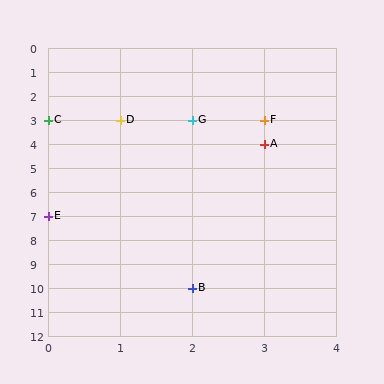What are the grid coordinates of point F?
Point F is at grid coordinates (3, 3).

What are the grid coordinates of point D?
Point D is at grid coordinates (1, 3).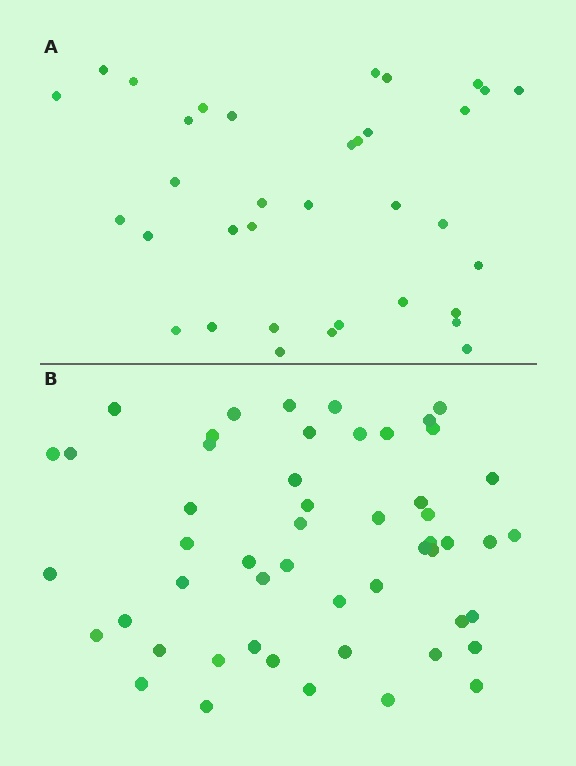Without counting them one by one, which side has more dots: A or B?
Region B (the bottom region) has more dots.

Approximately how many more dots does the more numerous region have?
Region B has approximately 15 more dots than region A.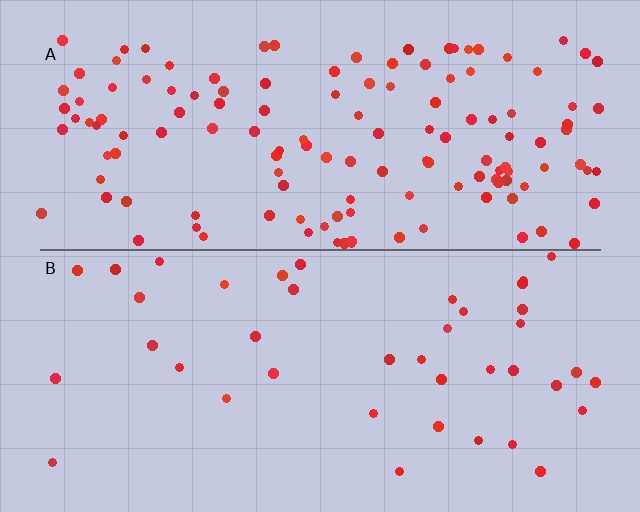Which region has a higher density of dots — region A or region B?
A (the top).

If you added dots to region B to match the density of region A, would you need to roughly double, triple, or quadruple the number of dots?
Approximately triple.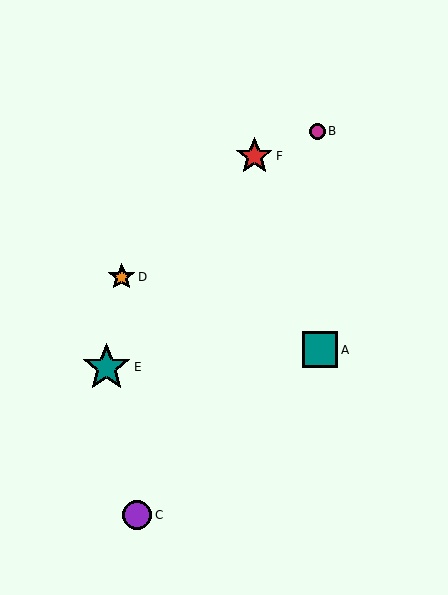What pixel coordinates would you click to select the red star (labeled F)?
Click at (254, 156) to select the red star F.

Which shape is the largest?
The teal star (labeled E) is the largest.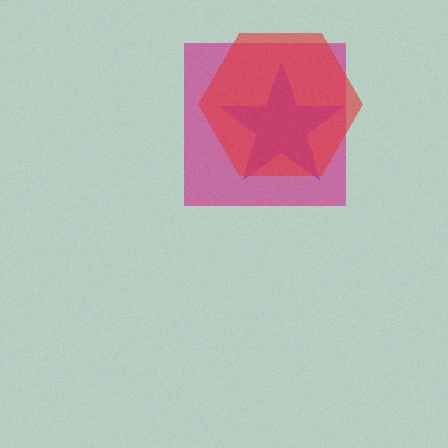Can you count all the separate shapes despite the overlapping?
Yes, there are 3 separate shapes.